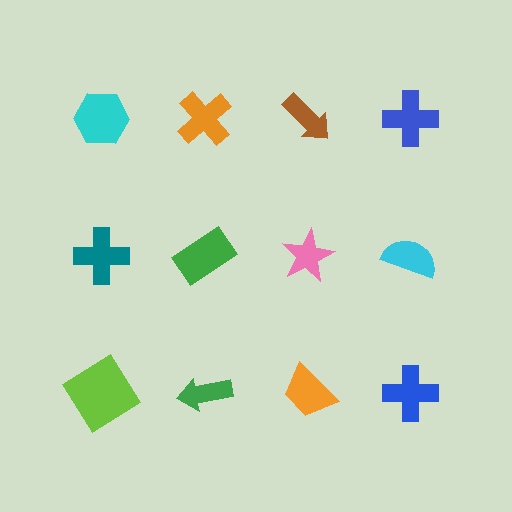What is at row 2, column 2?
A green rectangle.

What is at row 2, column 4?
A cyan semicircle.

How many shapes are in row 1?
4 shapes.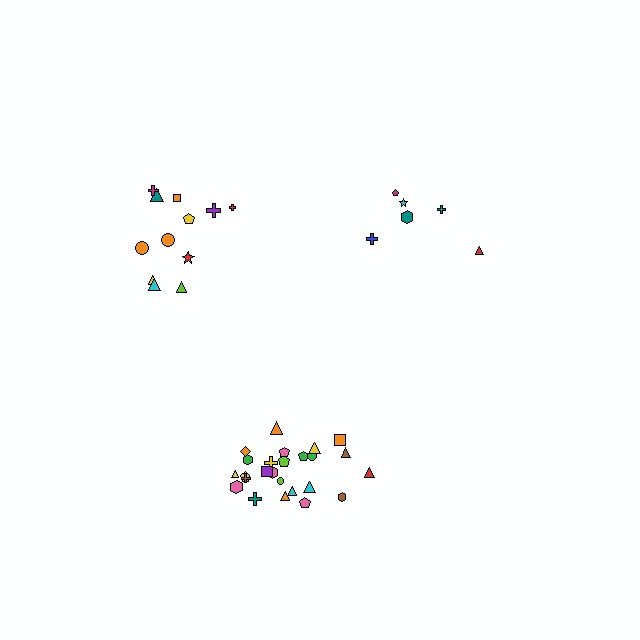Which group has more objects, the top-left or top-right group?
The top-left group.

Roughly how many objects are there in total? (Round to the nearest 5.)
Roughly 45 objects in total.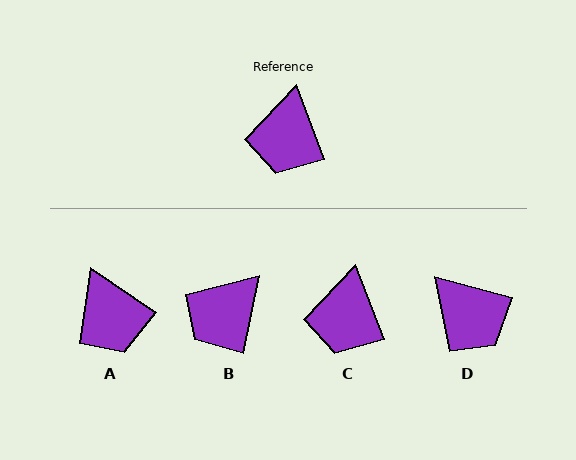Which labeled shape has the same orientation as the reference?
C.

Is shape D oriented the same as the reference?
No, it is off by about 54 degrees.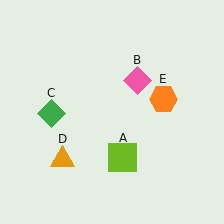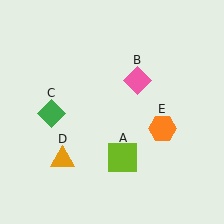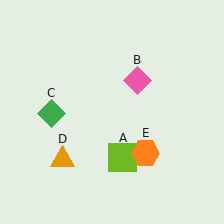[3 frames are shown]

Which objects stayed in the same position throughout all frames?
Lime square (object A) and pink diamond (object B) and green diamond (object C) and orange triangle (object D) remained stationary.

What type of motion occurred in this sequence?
The orange hexagon (object E) rotated clockwise around the center of the scene.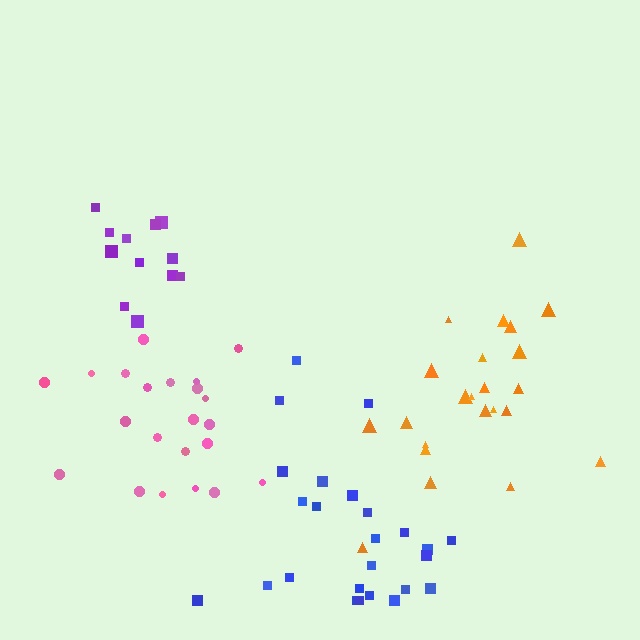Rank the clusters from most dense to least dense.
purple, pink, blue, orange.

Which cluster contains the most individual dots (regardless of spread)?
Blue (25).